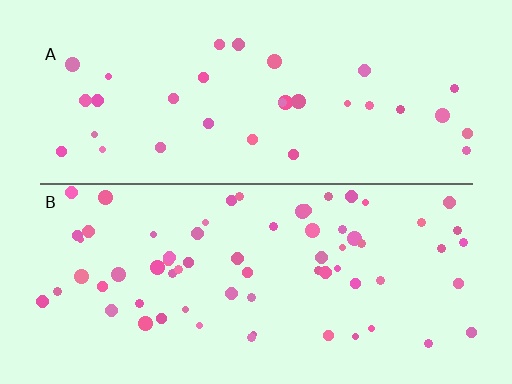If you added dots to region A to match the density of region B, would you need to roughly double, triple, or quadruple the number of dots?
Approximately double.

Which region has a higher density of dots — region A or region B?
B (the bottom).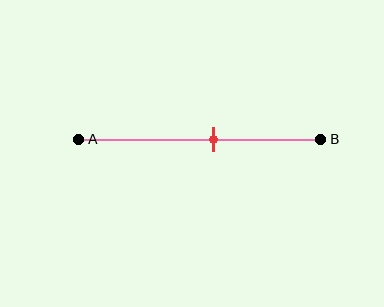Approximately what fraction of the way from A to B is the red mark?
The red mark is approximately 55% of the way from A to B.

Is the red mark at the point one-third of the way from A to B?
No, the mark is at about 55% from A, not at the 33% one-third point.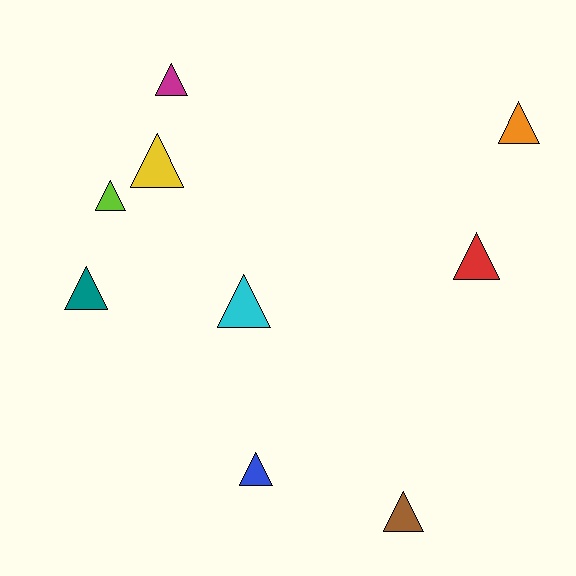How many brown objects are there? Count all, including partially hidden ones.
There is 1 brown object.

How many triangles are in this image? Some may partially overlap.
There are 9 triangles.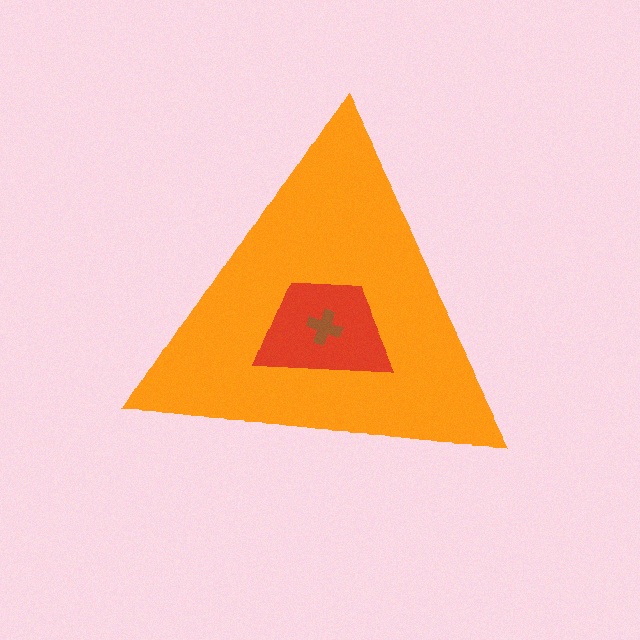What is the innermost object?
The brown cross.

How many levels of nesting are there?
3.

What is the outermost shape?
The orange triangle.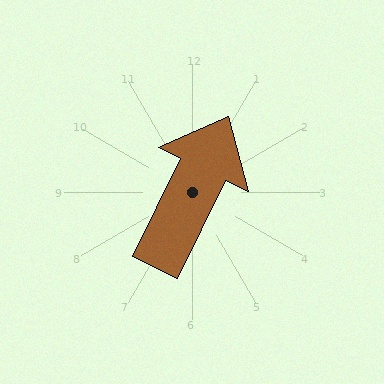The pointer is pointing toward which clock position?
Roughly 1 o'clock.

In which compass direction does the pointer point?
Northeast.